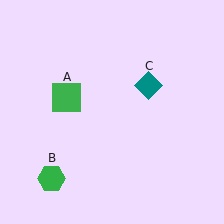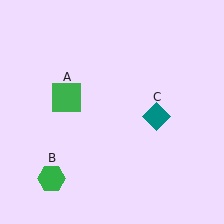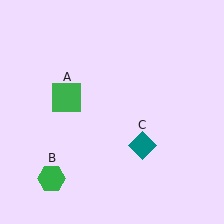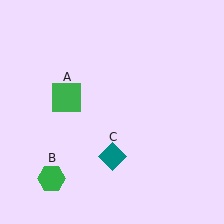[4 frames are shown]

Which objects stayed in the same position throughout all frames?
Green square (object A) and green hexagon (object B) remained stationary.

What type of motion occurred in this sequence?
The teal diamond (object C) rotated clockwise around the center of the scene.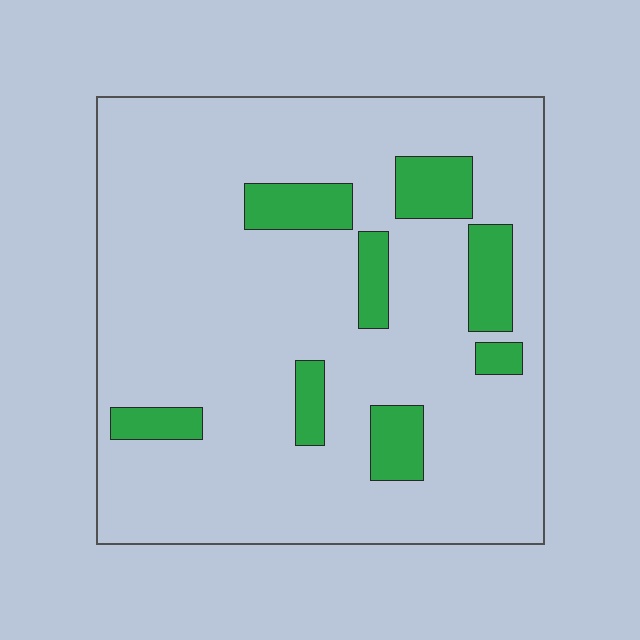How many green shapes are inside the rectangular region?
8.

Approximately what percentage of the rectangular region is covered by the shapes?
Approximately 15%.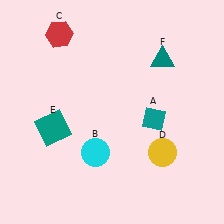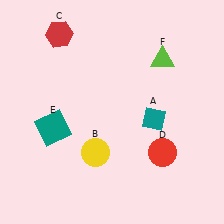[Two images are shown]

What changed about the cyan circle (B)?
In Image 1, B is cyan. In Image 2, it changed to yellow.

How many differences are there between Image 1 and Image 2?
There are 3 differences between the two images.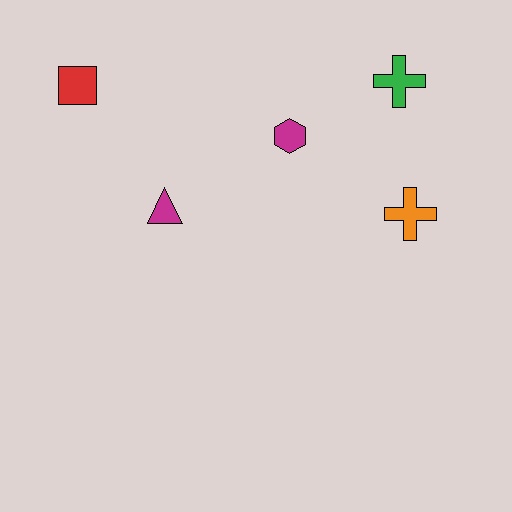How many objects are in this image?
There are 5 objects.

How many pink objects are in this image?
There are no pink objects.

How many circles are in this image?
There are no circles.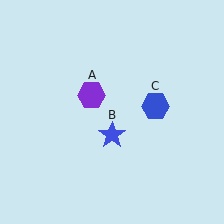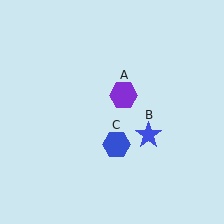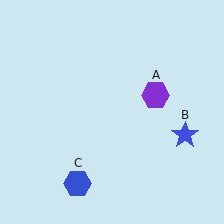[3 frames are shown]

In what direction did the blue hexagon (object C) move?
The blue hexagon (object C) moved down and to the left.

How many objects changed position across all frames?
3 objects changed position: purple hexagon (object A), blue star (object B), blue hexagon (object C).